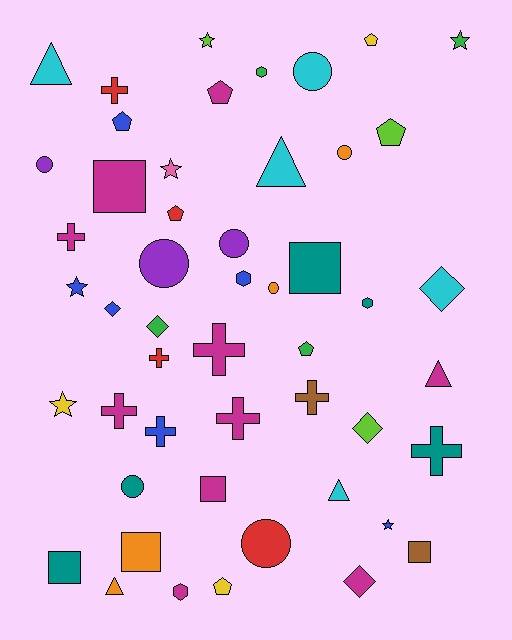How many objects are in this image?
There are 50 objects.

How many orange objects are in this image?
There are 4 orange objects.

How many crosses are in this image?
There are 9 crosses.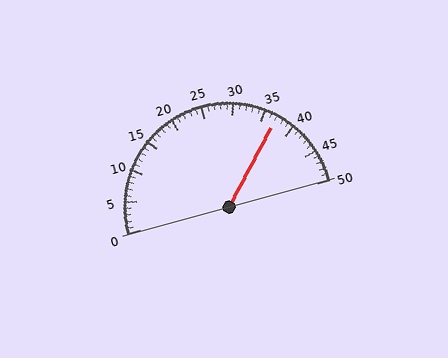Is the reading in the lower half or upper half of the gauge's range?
The reading is in the upper half of the range (0 to 50).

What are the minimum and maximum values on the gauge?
The gauge ranges from 0 to 50.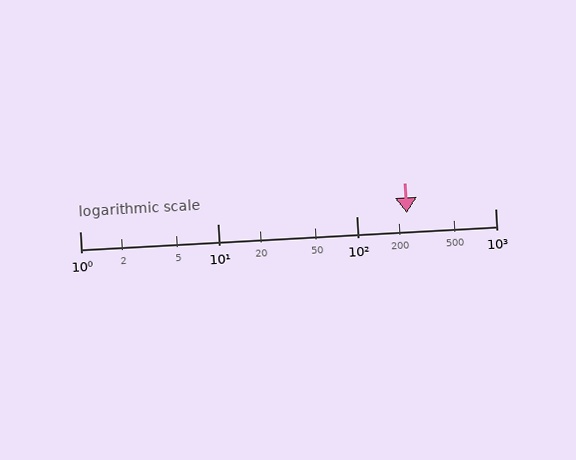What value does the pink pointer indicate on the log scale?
The pointer indicates approximately 230.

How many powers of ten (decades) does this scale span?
The scale spans 3 decades, from 1 to 1000.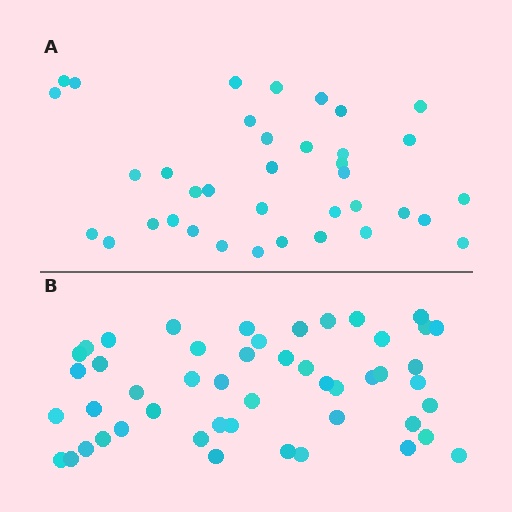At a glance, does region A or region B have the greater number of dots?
Region B (the bottom region) has more dots.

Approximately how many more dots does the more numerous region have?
Region B has roughly 12 or so more dots than region A.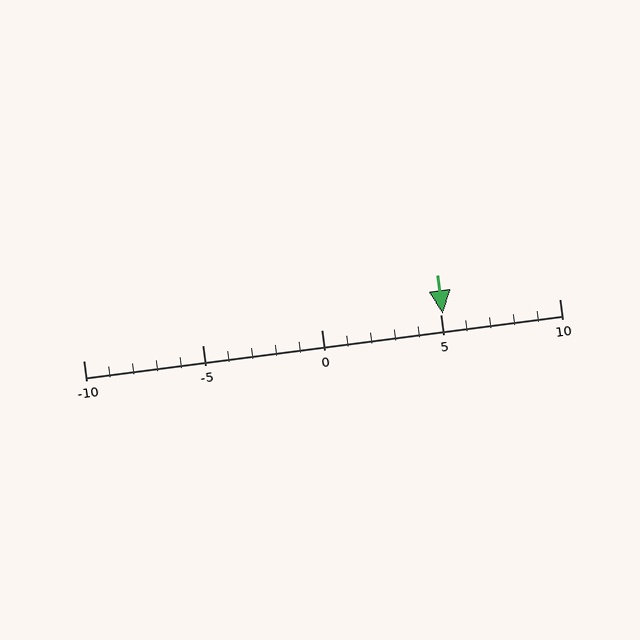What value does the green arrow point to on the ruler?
The green arrow points to approximately 5.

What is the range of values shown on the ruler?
The ruler shows values from -10 to 10.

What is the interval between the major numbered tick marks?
The major tick marks are spaced 5 units apart.